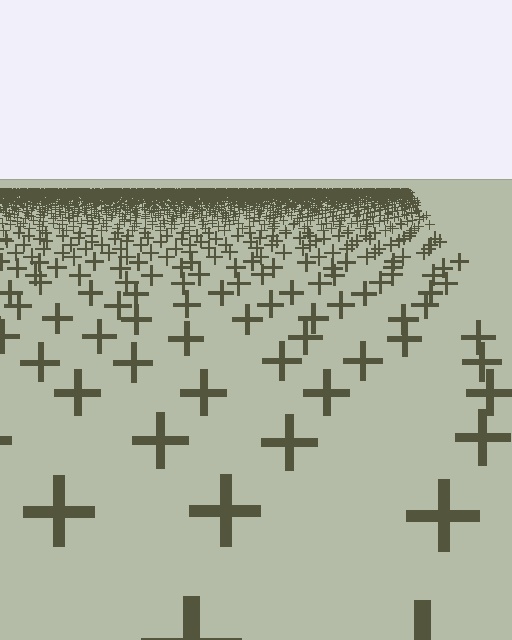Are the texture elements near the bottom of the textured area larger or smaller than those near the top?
Larger. Near the bottom, elements are closer to the viewer and appear at a bigger on-screen size.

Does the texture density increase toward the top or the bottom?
Density increases toward the top.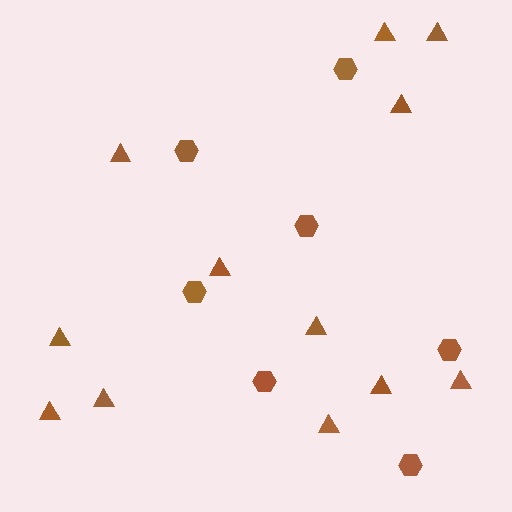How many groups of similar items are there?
There are 2 groups: one group of hexagons (7) and one group of triangles (12).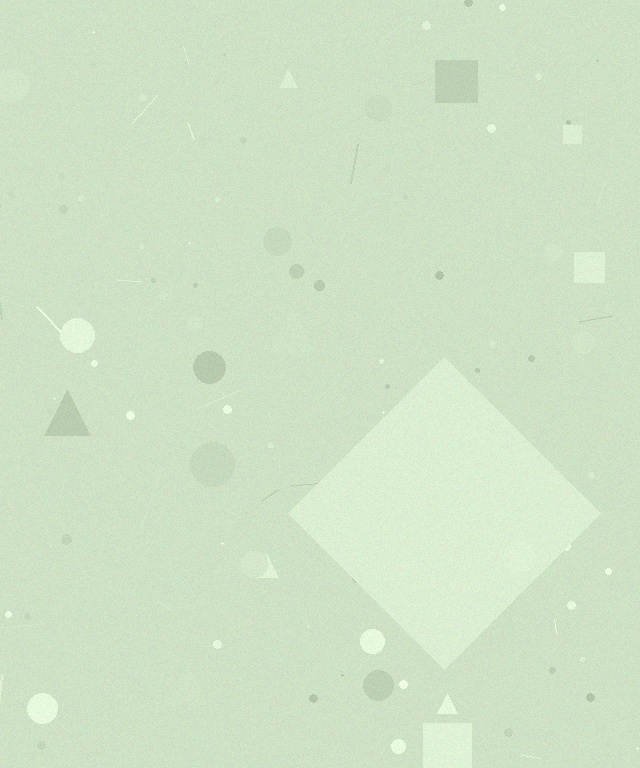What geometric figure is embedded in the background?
A diamond is embedded in the background.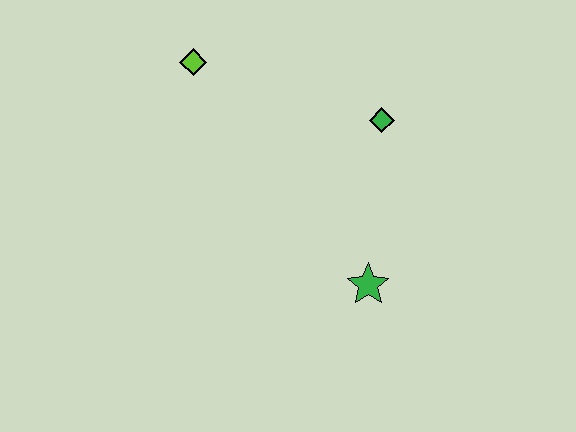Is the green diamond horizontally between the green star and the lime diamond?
No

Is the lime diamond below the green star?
No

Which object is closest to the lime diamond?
The green diamond is closest to the lime diamond.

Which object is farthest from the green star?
The lime diamond is farthest from the green star.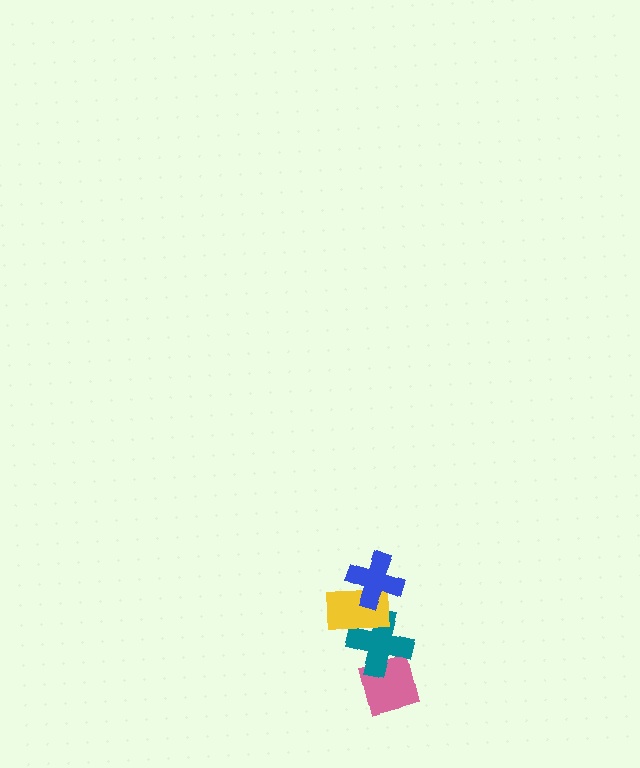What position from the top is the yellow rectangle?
The yellow rectangle is 2nd from the top.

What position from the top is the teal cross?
The teal cross is 3rd from the top.